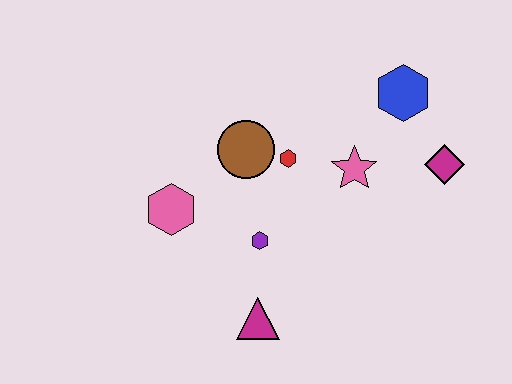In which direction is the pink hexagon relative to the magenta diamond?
The pink hexagon is to the left of the magenta diamond.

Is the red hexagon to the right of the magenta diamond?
No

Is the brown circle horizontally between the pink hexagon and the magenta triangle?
Yes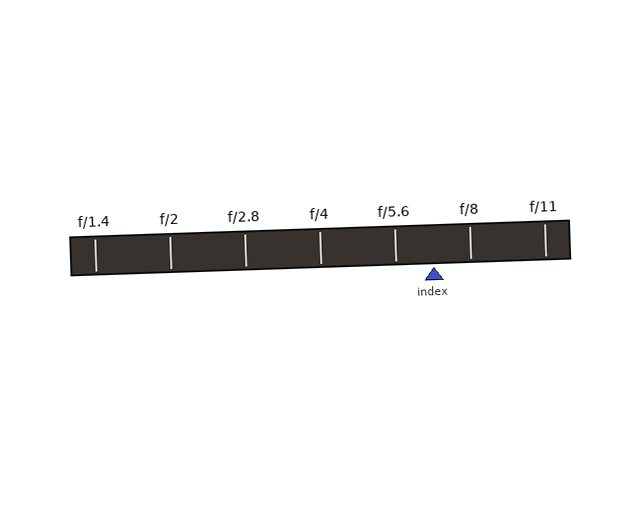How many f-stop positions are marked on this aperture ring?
There are 7 f-stop positions marked.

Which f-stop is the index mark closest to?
The index mark is closest to f/8.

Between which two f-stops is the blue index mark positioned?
The index mark is between f/5.6 and f/8.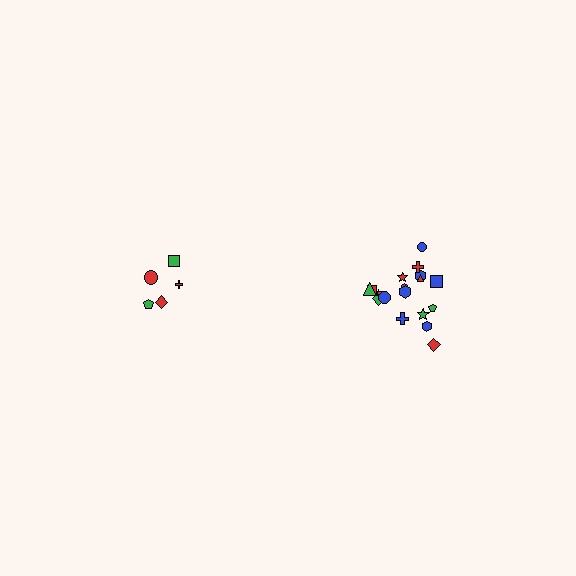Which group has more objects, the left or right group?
The right group.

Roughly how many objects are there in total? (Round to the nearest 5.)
Roughly 25 objects in total.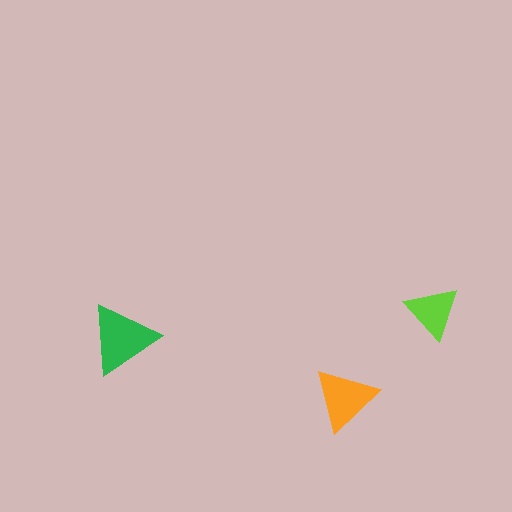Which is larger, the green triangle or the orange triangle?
The green one.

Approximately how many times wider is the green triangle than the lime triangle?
About 1.5 times wider.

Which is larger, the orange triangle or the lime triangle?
The orange one.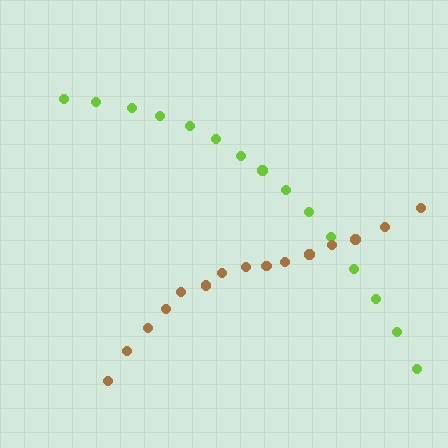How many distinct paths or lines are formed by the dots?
There are 2 distinct paths.